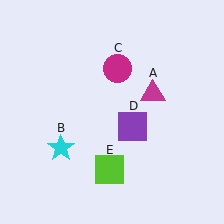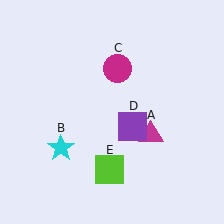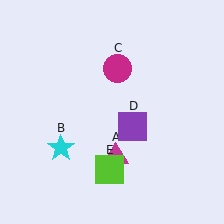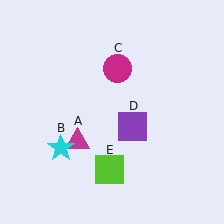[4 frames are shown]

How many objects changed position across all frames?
1 object changed position: magenta triangle (object A).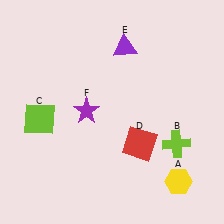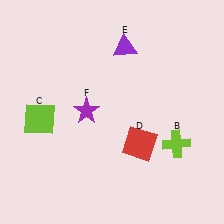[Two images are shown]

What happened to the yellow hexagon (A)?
The yellow hexagon (A) was removed in Image 2. It was in the bottom-right area of Image 1.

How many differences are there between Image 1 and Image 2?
There is 1 difference between the two images.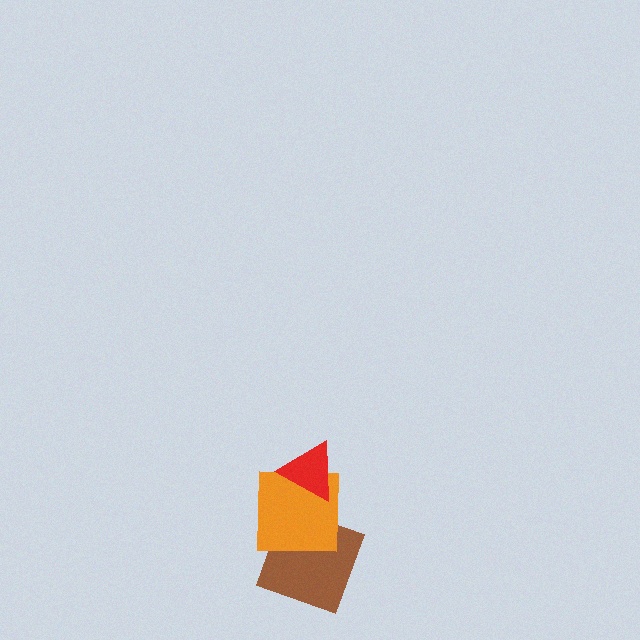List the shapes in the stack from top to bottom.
From top to bottom: the red triangle, the orange square, the brown square.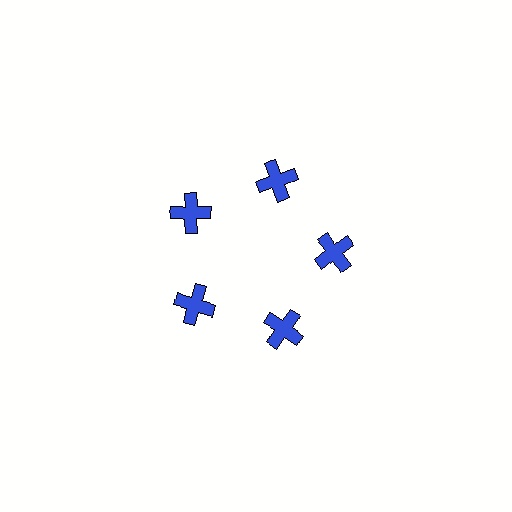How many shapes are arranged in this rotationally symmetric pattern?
There are 5 shapes, arranged in 5 groups of 1.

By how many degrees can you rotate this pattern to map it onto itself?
The pattern maps onto itself every 72 degrees of rotation.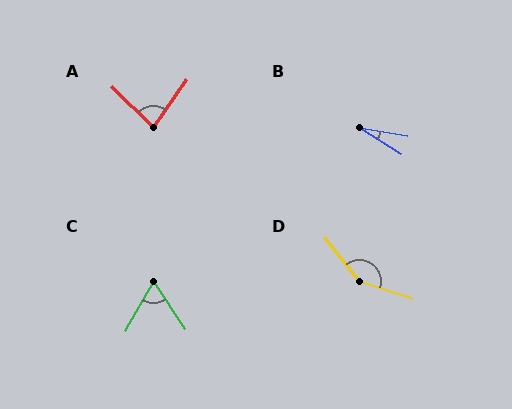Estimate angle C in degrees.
Approximately 63 degrees.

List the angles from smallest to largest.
B (22°), C (63°), A (80°), D (145°).